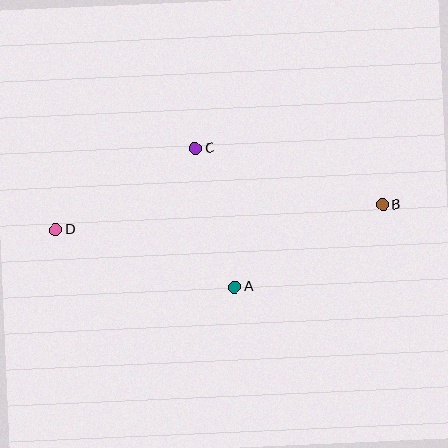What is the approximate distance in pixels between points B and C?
The distance between B and C is approximately 195 pixels.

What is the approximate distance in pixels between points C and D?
The distance between C and D is approximately 162 pixels.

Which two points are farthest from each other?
Points B and D are farthest from each other.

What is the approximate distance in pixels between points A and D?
The distance between A and D is approximately 188 pixels.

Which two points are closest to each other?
Points A and C are closest to each other.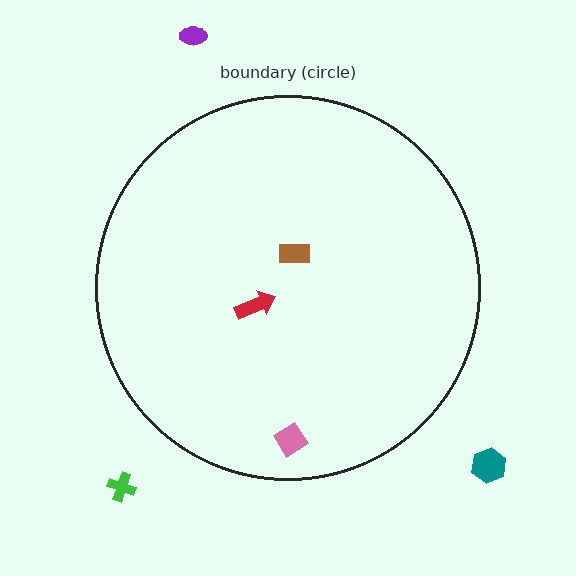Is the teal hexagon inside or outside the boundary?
Outside.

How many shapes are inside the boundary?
3 inside, 3 outside.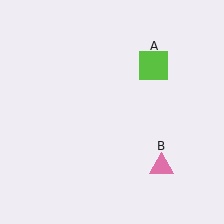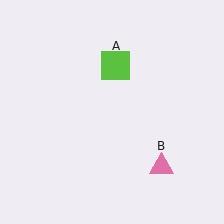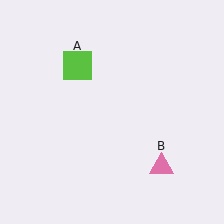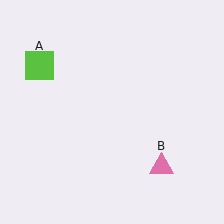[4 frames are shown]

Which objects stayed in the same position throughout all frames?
Pink triangle (object B) remained stationary.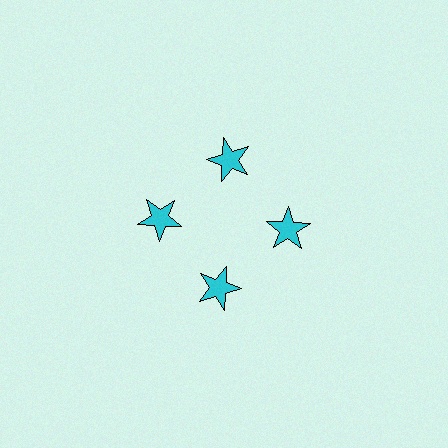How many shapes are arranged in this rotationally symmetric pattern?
There are 4 shapes, arranged in 4 groups of 1.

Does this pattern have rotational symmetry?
Yes, this pattern has 4-fold rotational symmetry. It looks the same after rotating 90 degrees around the center.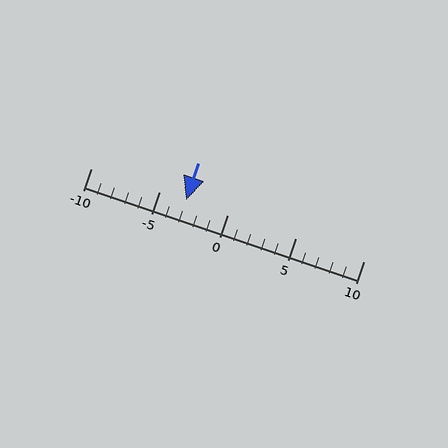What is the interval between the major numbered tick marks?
The major tick marks are spaced 5 units apart.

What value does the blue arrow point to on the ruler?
The blue arrow points to approximately -3.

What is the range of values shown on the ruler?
The ruler shows values from -10 to 10.